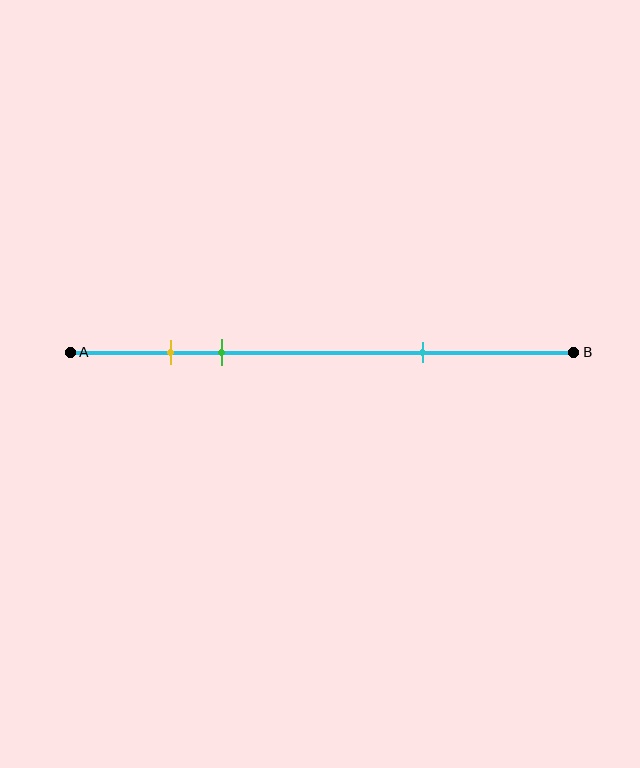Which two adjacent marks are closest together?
The yellow and green marks are the closest adjacent pair.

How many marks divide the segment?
There are 3 marks dividing the segment.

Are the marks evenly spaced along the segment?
No, the marks are not evenly spaced.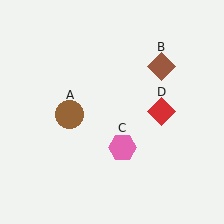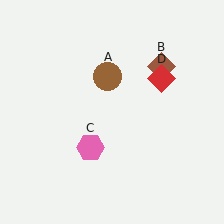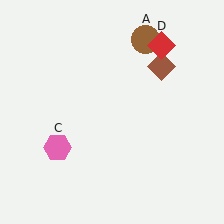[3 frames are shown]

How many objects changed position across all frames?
3 objects changed position: brown circle (object A), pink hexagon (object C), red diamond (object D).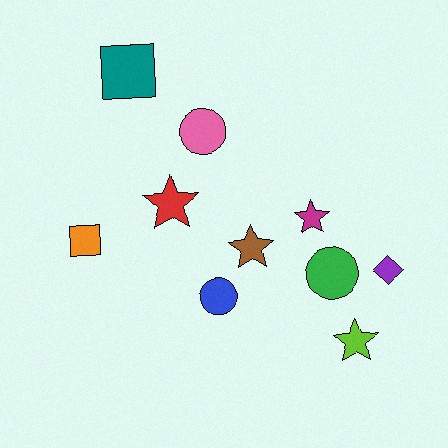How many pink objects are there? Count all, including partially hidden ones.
There is 1 pink object.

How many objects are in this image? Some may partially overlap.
There are 10 objects.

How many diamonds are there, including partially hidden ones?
There is 1 diamond.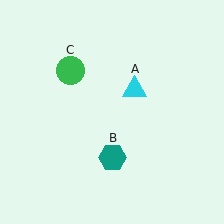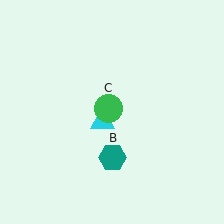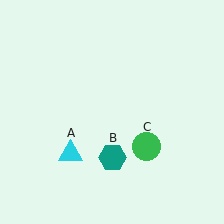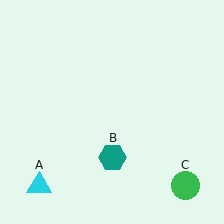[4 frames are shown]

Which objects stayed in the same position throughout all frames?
Teal hexagon (object B) remained stationary.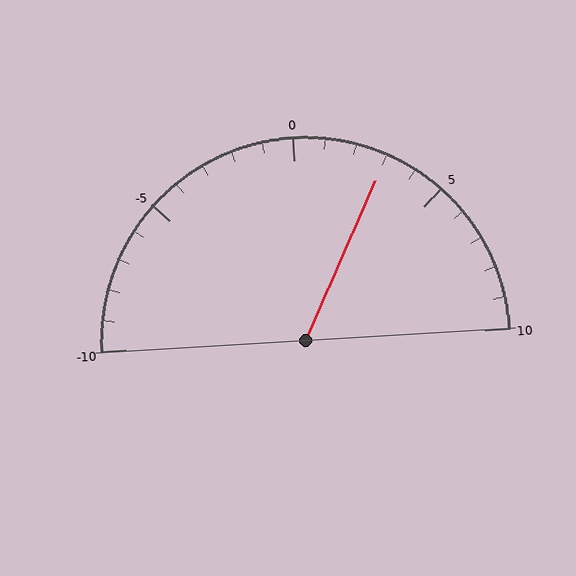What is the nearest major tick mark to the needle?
The nearest major tick mark is 5.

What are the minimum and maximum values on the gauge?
The gauge ranges from -10 to 10.